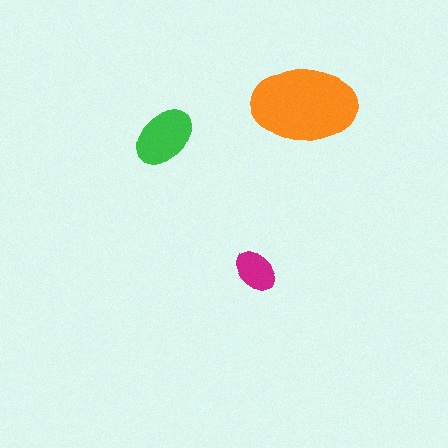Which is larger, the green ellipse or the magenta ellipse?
The green one.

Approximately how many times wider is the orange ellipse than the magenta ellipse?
About 2.5 times wider.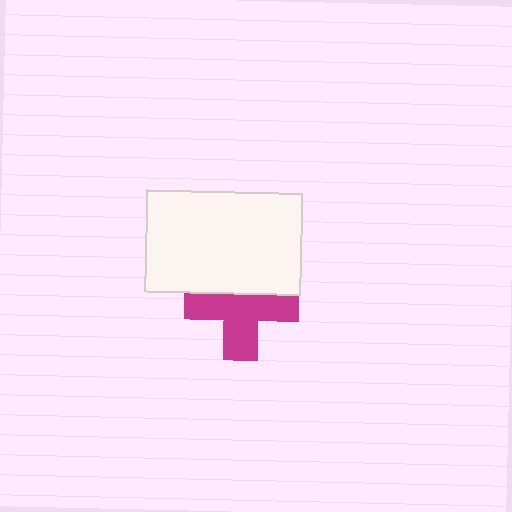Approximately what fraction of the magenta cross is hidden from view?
Roughly 37% of the magenta cross is hidden behind the white rectangle.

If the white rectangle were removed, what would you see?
You would see the complete magenta cross.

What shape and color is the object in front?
The object in front is a white rectangle.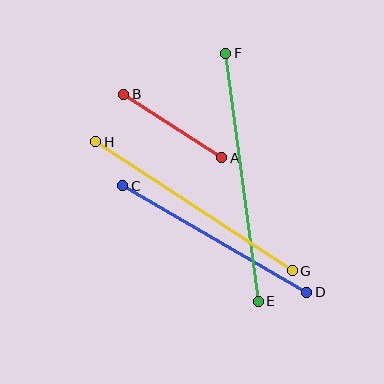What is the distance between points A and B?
The distance is approximately 117 pixels.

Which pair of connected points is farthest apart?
Points E and F are farthest apart.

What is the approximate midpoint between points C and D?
The midpoint is at approximately (215, 239) pixels.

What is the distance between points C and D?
The distance is approximately 212 pixels.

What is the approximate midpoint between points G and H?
The midpoint is at approximately (194, 206) pixels.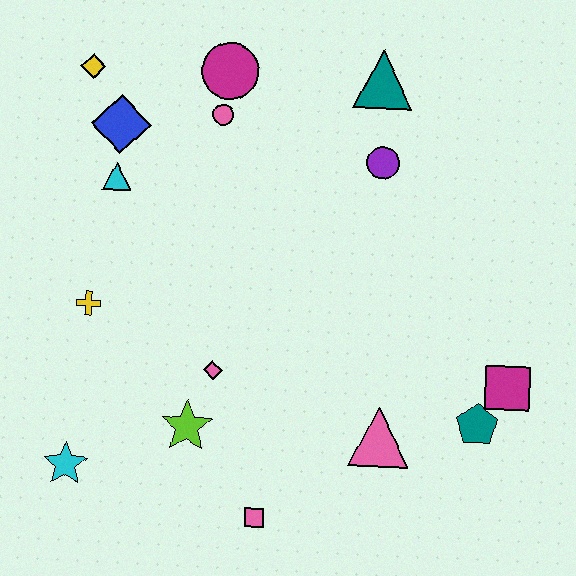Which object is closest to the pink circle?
The magenta circle is closest to the pink circle.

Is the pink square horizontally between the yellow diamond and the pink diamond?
No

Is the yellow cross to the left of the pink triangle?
Yes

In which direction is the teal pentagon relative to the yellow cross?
The teal pentagon is to the right of the yellow cross.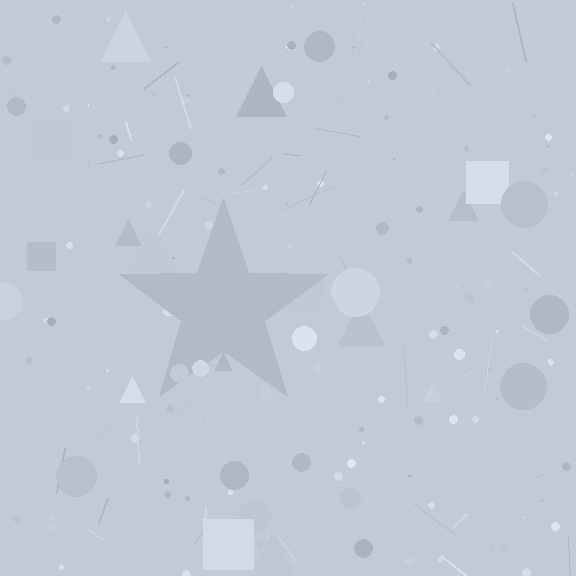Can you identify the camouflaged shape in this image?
The camouflaged shape is a star.